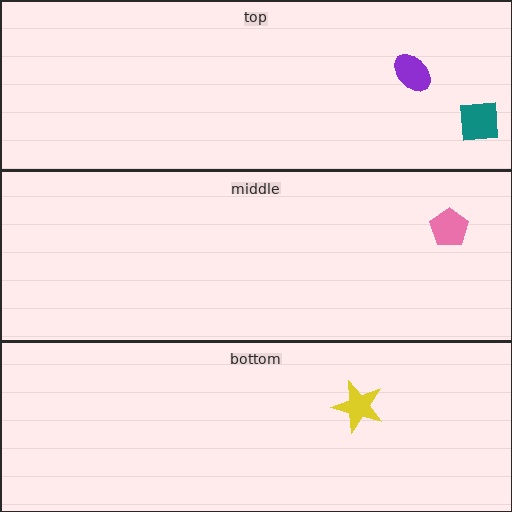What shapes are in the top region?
The teal square, the purple ellipse.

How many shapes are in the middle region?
1.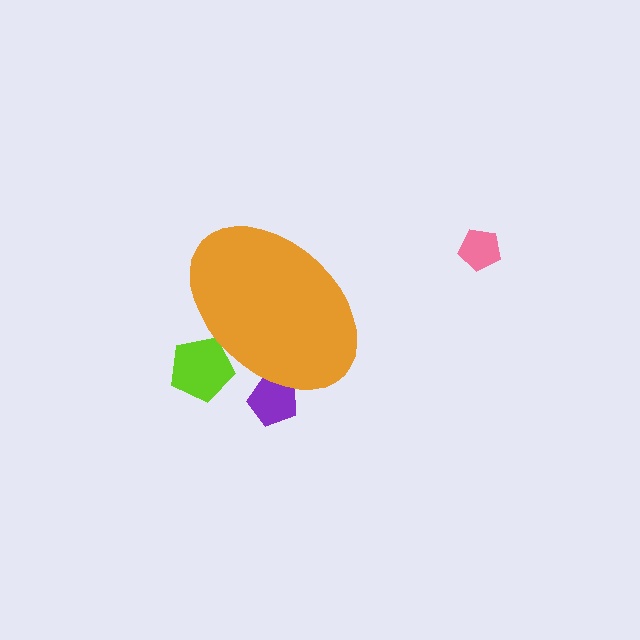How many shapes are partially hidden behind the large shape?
2 shapes are partially hidden.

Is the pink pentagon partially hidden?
No, the pink pentagon is fully visible.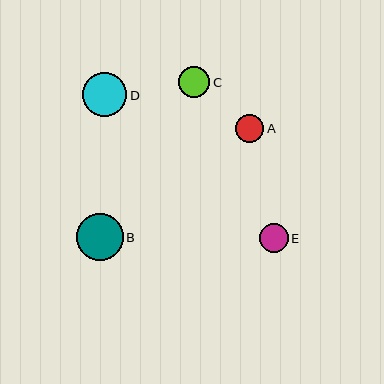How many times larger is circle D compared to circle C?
Circle D is approximately 1.4 times the size of circle C.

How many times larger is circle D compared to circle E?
Circle D is approximately 1.5 times the size of circle E.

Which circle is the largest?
Circle B is the largest with a size of approximately 47 pixels.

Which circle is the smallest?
Circle A is the smallest with a size of approximately 28 pixels.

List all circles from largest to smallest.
From largest to smallest: B, D, C, E, A.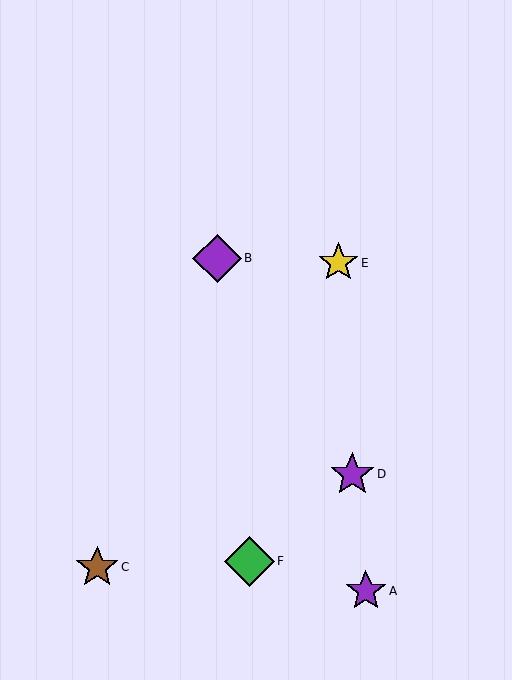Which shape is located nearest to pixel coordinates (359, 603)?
The purple star (labeled A) at (366, 591) is nearest to that location.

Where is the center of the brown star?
The center of the brown star is at (97, 567).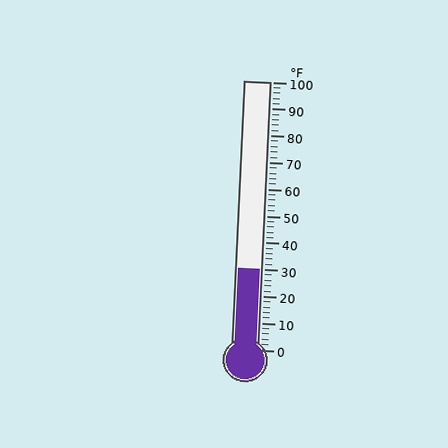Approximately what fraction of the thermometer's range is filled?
The thermometer is filled to approximately 30% of its range.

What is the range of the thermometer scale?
The thermometer scale ranges from 0°F to 100°F.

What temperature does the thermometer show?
The thermometer shows approximately 30°F.